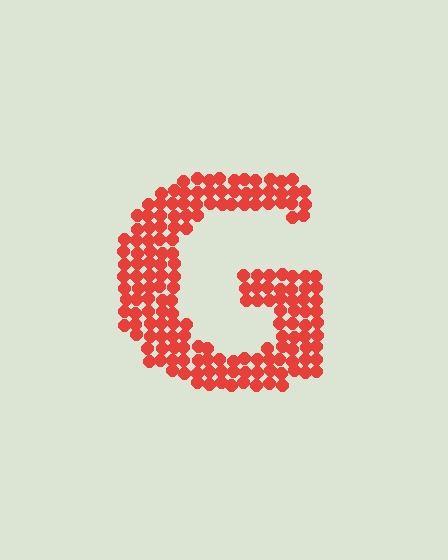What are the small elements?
The small elements are circles.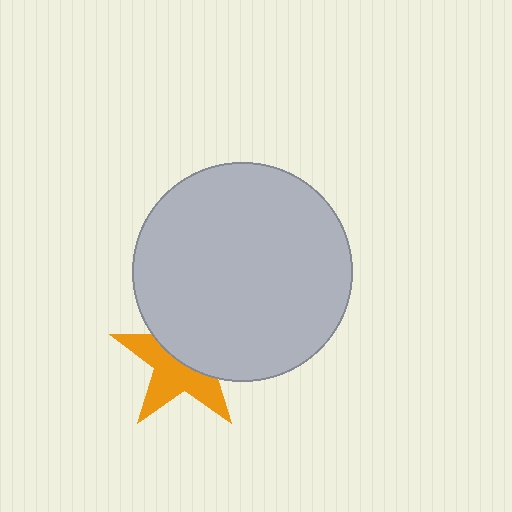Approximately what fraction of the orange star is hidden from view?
Roughly 49% of the orange star is hidden behind the light gray circle.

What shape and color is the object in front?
The object in front is a light gray circle.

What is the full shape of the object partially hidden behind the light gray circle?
The partially hidden object is an orange star.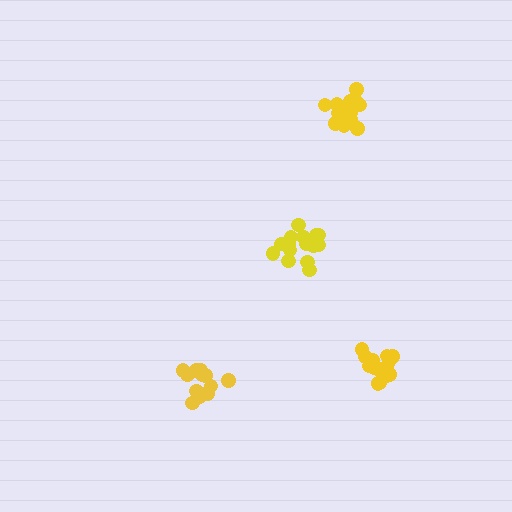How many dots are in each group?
Group 1: 15 dots, Group 2: 13 dots, Group 3: 17 dots, Group 4: 17 dots (62 total).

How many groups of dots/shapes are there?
There are 4 groups.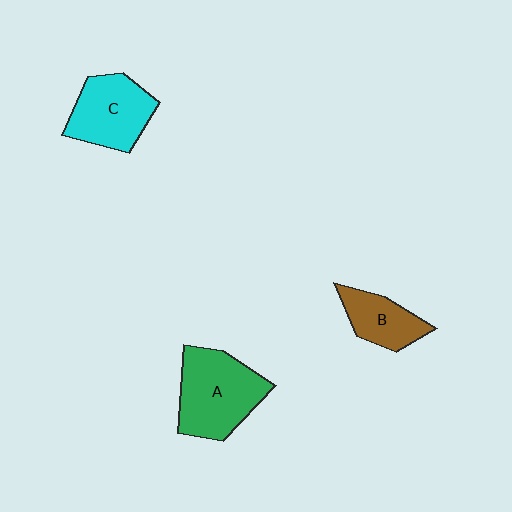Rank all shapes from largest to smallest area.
From largest to smallest: A (green), C (cyan), B (brown).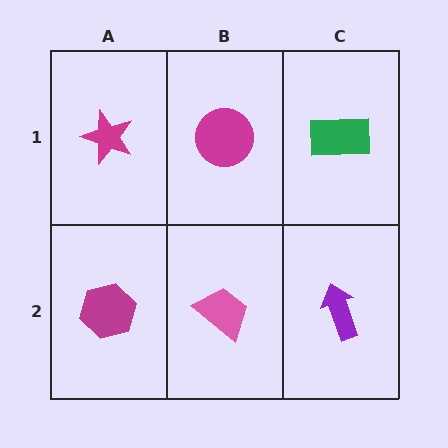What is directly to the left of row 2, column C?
A pink trapezoid.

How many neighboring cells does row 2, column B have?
3.